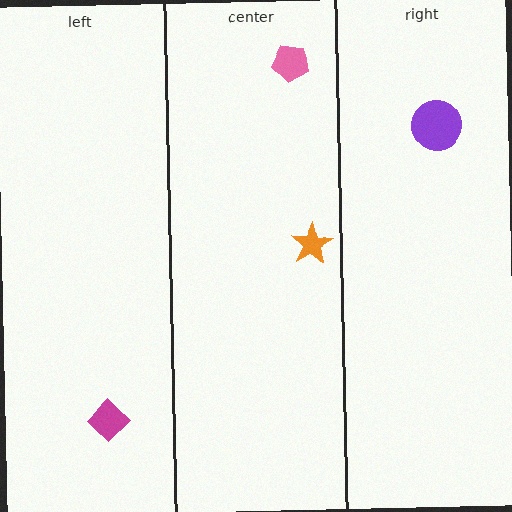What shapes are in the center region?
The pink pentagon, the orange star.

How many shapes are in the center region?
2.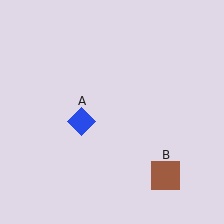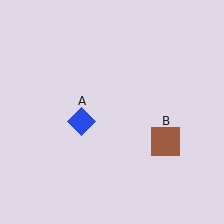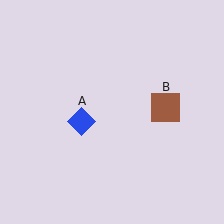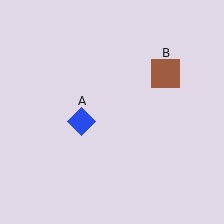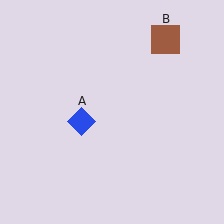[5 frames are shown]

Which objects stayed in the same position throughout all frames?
Blue diamond (object A) remained stationary.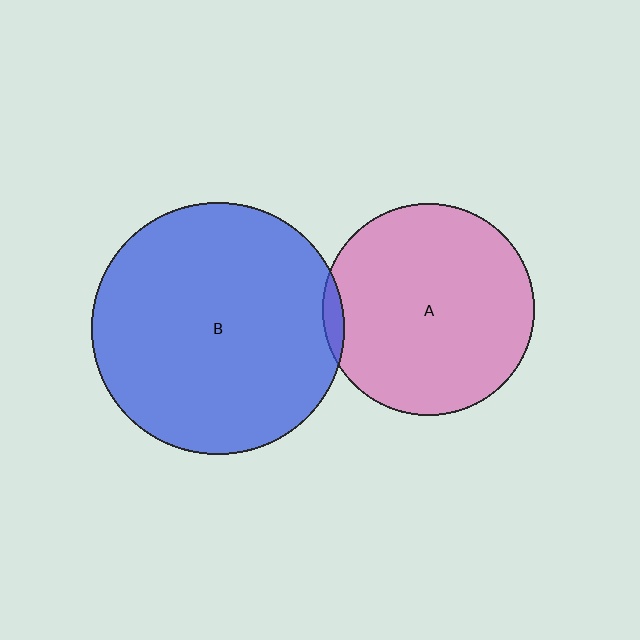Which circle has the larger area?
Circle B (blue).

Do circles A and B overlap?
Yes.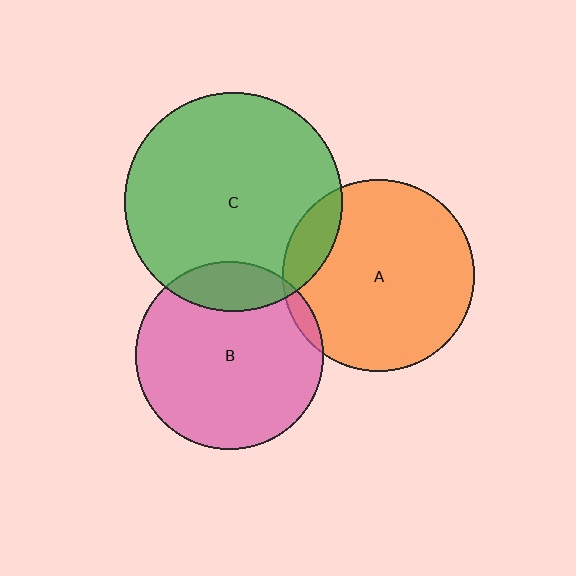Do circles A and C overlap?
Yes.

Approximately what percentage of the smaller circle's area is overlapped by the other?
Approximately 10%.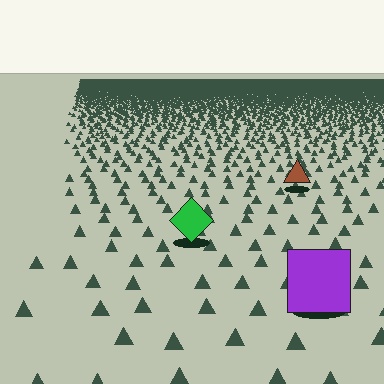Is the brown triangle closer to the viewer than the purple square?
No. The purple square is closer — you can tell from the texture gradient: the ground texture is coarser near it.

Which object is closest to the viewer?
The purple square is closest. The texture marks near it are larger and more spread out.